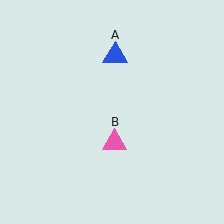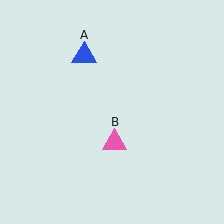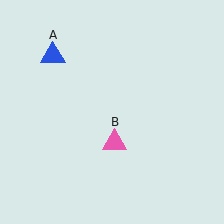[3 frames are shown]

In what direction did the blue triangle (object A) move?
The blue triangle (object A) moved left.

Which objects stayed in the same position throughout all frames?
Pink triangle (object B) remained stationary.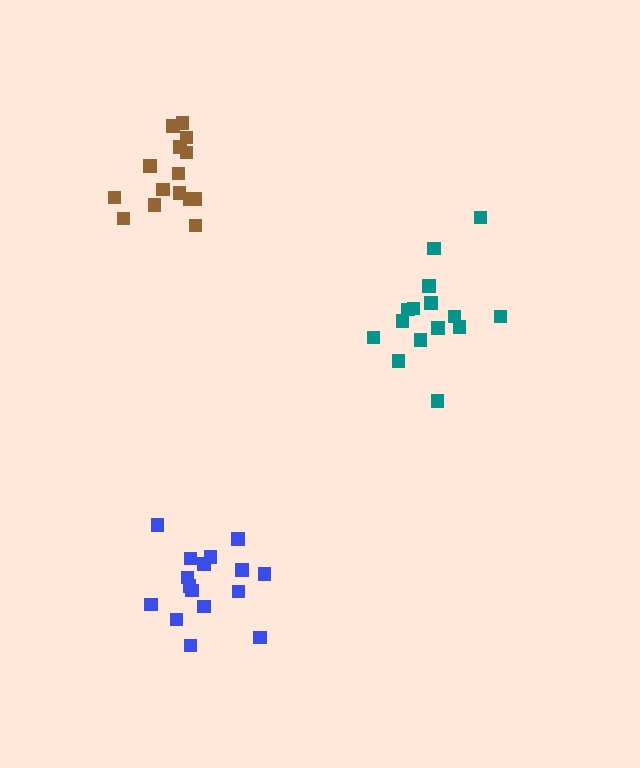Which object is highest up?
The brown cluster is topmost.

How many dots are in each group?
Group 1: 15 dots, Group 2: 15 dots, Group 3: 16 dots (46 total).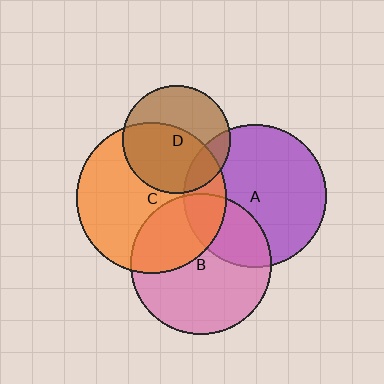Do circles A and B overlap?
Yes.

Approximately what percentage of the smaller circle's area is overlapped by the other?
Approximately 30%.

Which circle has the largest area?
Circle C (orange).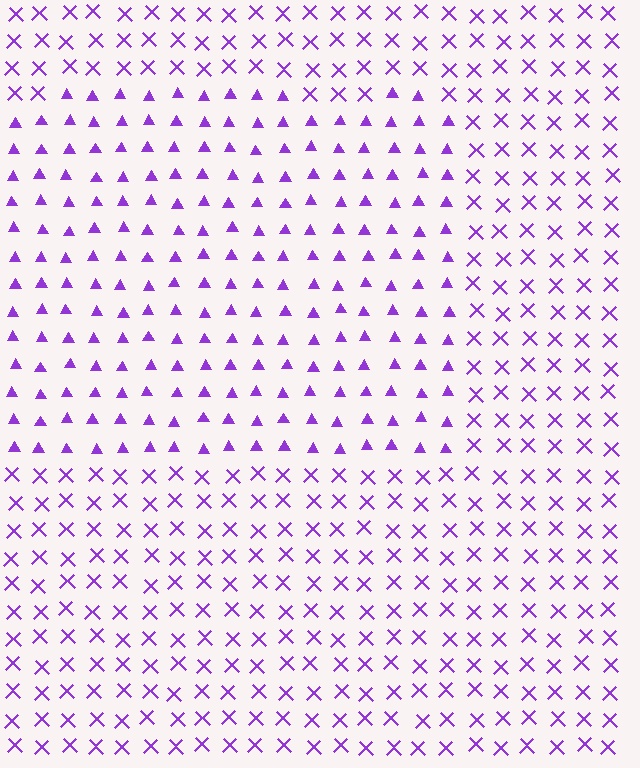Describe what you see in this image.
The image is filled with small purple elements arranged in a uniform grid. A rectangle-shaped region contains triangles, while the surrounding area contains X marks. The boundary is defined purely by the change in element shape.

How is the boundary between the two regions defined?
The boundary is defined by a change in element shape: triangles inside vs. X marks outside. All elements share the same color and spacing.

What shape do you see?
I see a rectangle.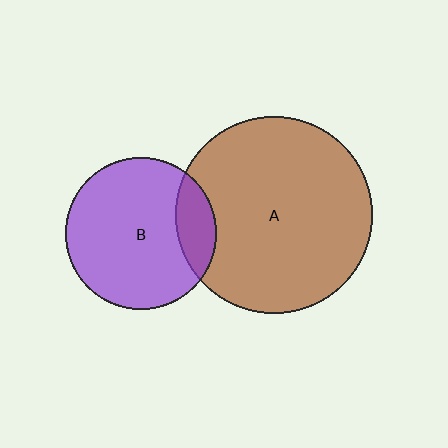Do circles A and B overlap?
Yes.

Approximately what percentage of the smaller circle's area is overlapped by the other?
Approximately 15%.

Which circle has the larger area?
Circle A (brown).